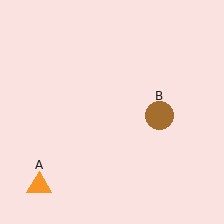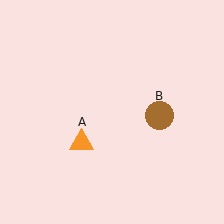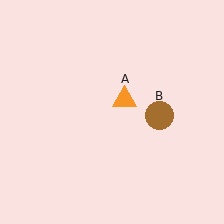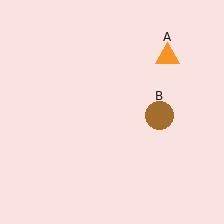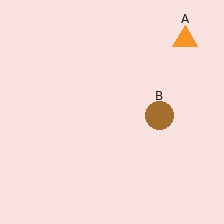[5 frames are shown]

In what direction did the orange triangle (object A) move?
The orange triangle (object A) moved up and to the right.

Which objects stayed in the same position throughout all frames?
Brown circle (object B) remained stationary.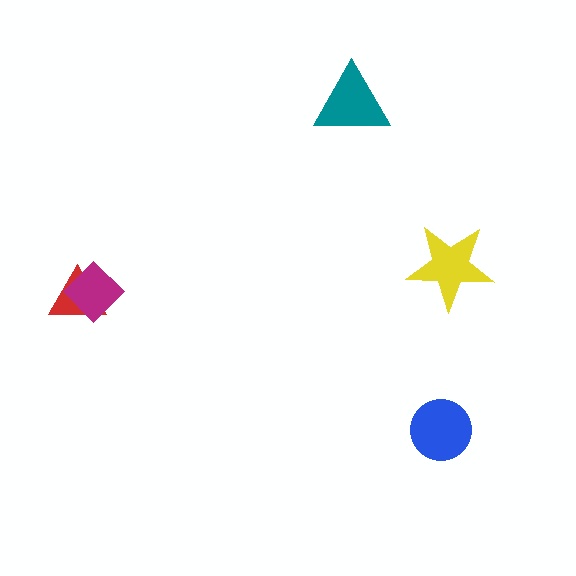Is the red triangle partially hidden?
Yes, it is partially covered by another shape.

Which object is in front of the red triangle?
The magenta diamond is in front of the red triangle.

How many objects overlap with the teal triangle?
0 objects overlap with the teal triangle.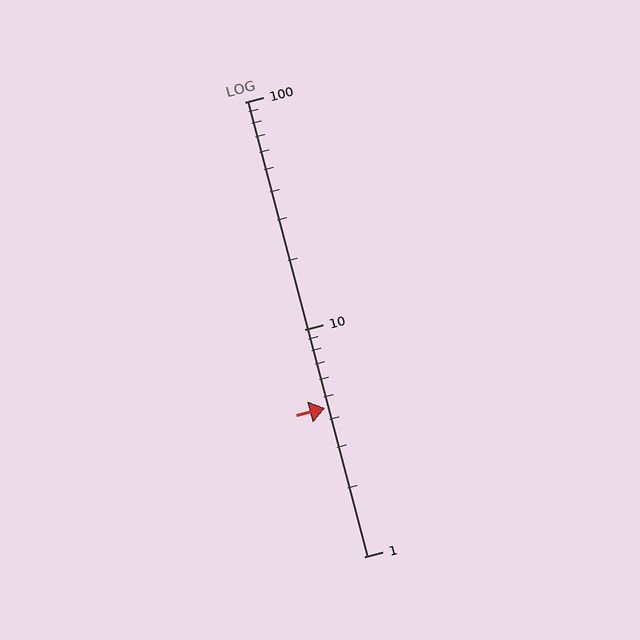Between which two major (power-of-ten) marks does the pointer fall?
The pointer is between 1 and 10.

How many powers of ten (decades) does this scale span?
The scale spans 2 decades, from 1 to 100.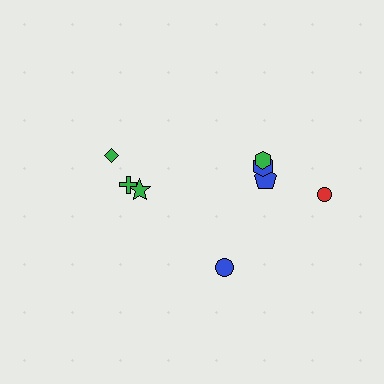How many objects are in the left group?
There are 3 objects.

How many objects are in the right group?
There are 5 objects.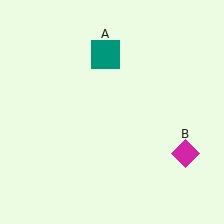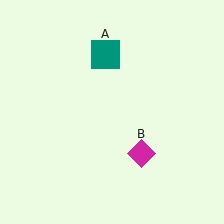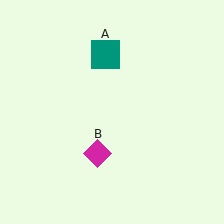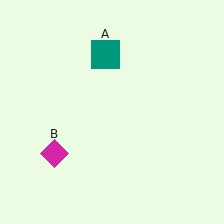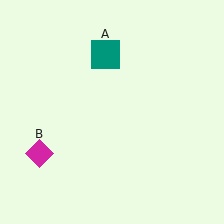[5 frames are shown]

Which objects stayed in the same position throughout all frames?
Teal square (object A) remained stationary.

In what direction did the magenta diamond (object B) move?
The magenta diamond (object B) moved left.